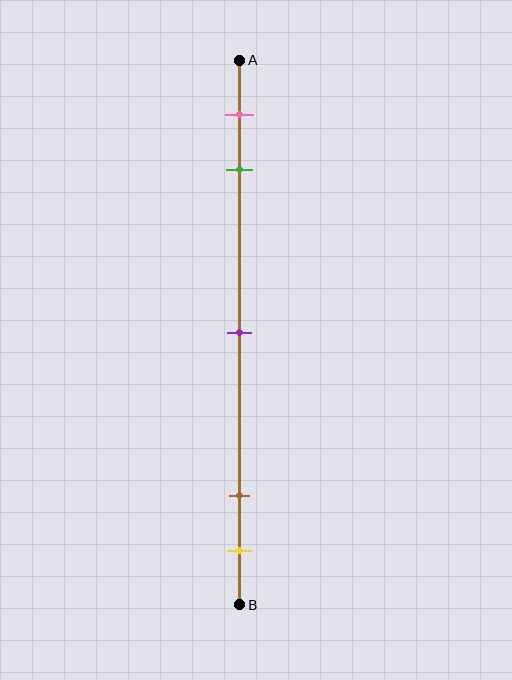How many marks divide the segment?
There are 5 marks dividing the segment.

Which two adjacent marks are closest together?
The brown and yellow marks are the closest adjacent pair.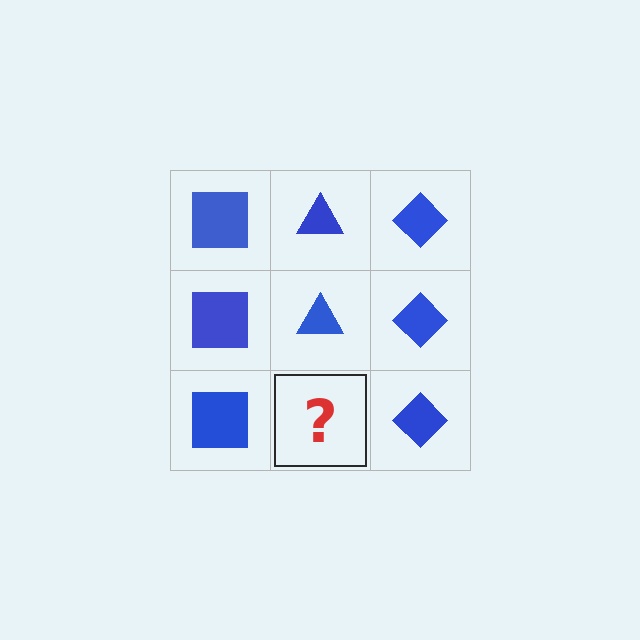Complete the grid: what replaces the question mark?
The question mark should be replaced with a blue triangle.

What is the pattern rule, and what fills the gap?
The rule is that each column has a consistent shape. The gap should be filled with a blue triangle.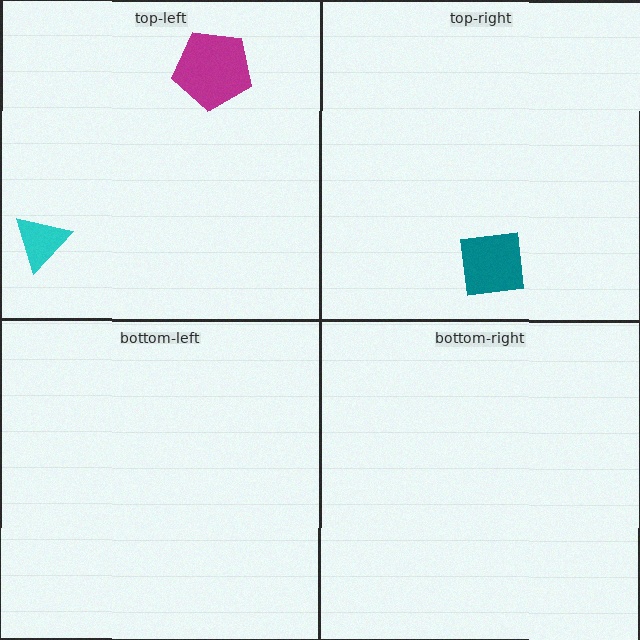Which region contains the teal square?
The top-right region.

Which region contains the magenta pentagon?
The top-left region.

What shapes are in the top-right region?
The teal square.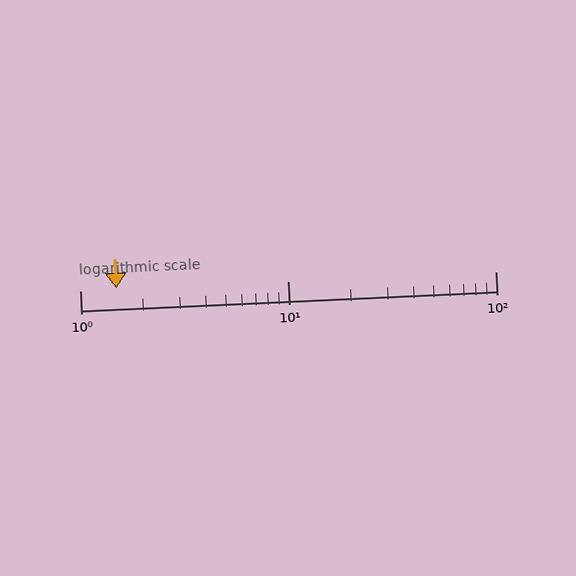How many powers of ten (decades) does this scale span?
The scale spans 2 decades, from 1 to 100.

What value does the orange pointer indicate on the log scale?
The pointer indicates approximately 1.5.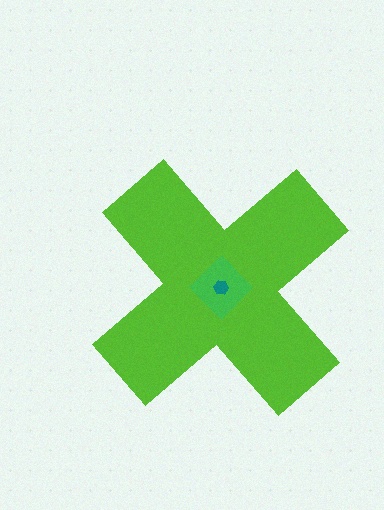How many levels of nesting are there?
3.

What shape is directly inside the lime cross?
The green diamond.